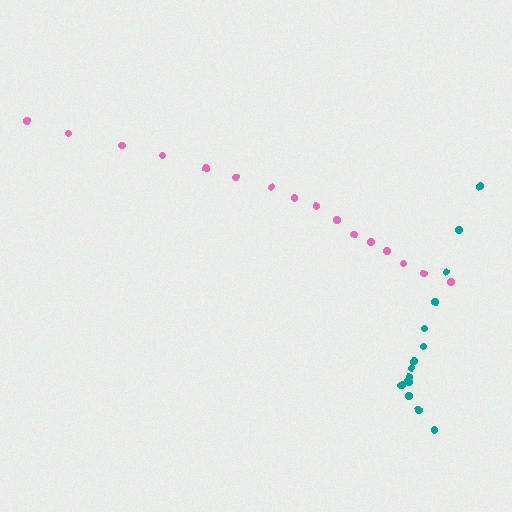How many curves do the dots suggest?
There are 2 distinct paths.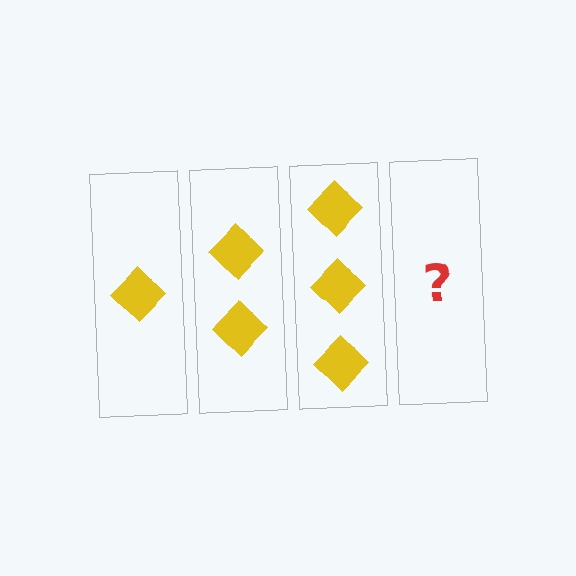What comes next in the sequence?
The next element should be 4 diamonds.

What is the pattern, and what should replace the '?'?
The pattern is that each step adds one more diamond. The '?' should be 4 diamonds.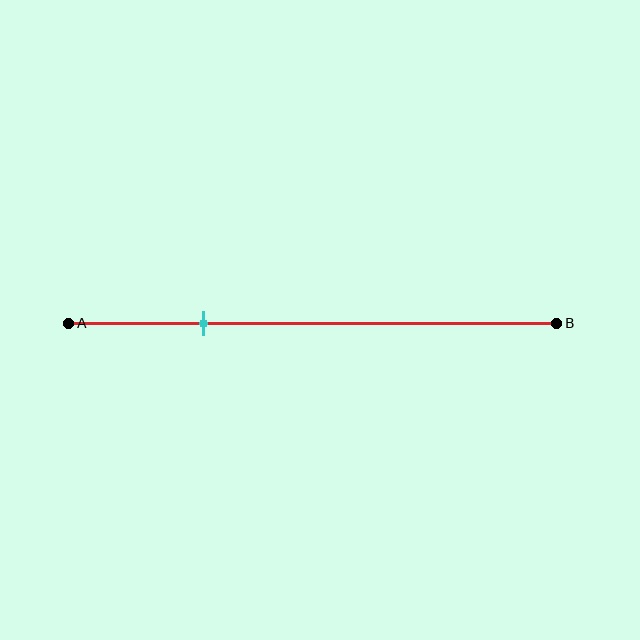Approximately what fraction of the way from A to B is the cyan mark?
The cyan mark is approximately 30% of the way from A to B.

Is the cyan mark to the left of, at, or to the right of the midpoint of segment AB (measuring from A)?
The cyan mark is to the left of the midpoint of segment AB.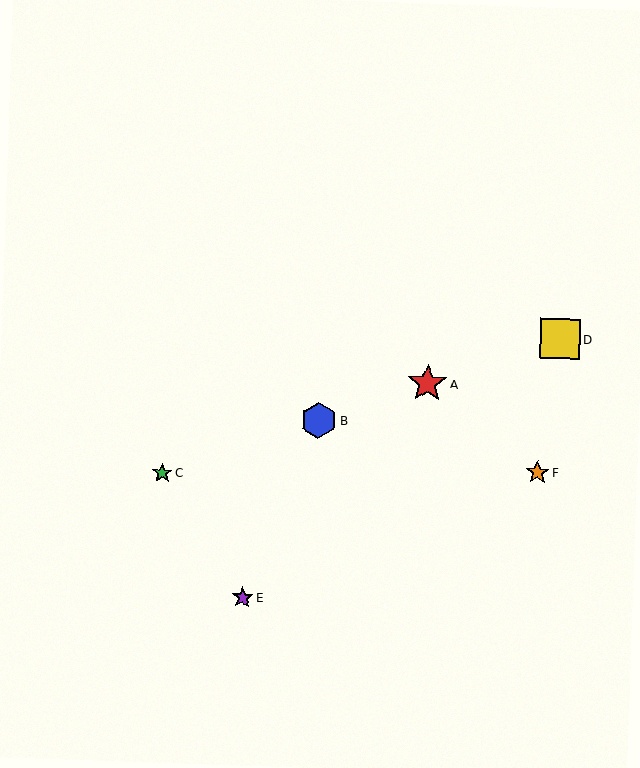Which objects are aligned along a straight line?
Objects A, B, C, D are aligned along a straight line.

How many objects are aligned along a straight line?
4 objects (A, B, C, D) are aligned along a straight line.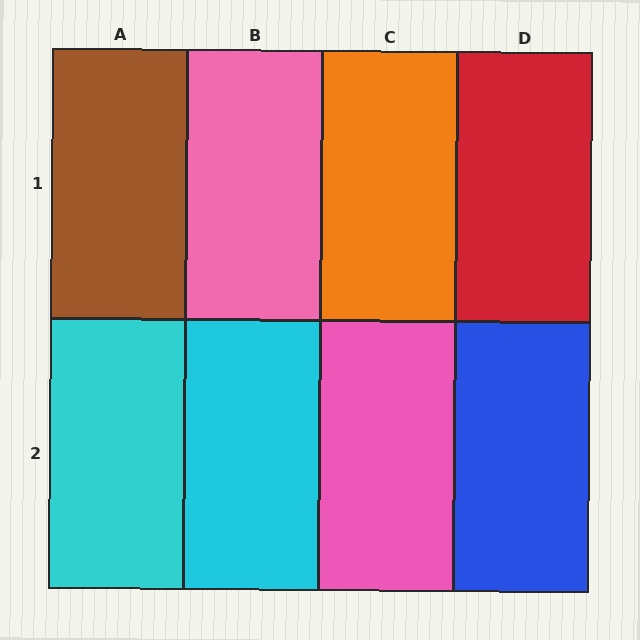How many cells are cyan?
2 cells are cyan.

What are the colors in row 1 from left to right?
Brown, pink, orange, red.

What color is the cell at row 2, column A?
Cyan.